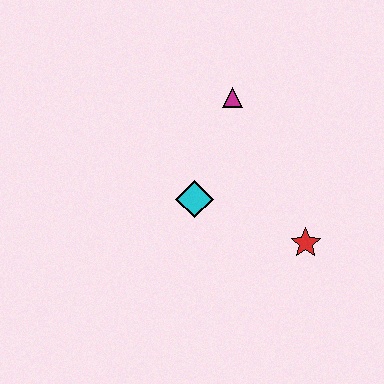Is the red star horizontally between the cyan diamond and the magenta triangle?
No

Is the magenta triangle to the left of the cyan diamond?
No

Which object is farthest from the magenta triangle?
The red star is farthest from the magenta triangle.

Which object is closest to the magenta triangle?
The cyan diamond is closest to the magenta triangle.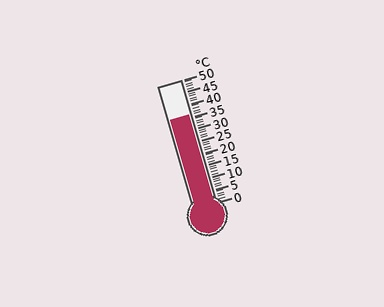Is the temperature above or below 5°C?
The temperature is above 5°C.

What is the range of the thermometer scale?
The thermometer scale ranges from 0°C to 50°C.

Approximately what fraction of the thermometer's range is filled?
The thermometer is filled to approximately 70% of its range.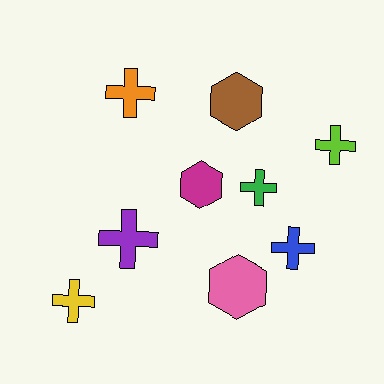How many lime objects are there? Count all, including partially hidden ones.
There is 1 lime object.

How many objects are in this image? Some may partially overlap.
There are 9 objects.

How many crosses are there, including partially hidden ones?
There are 6 crosses.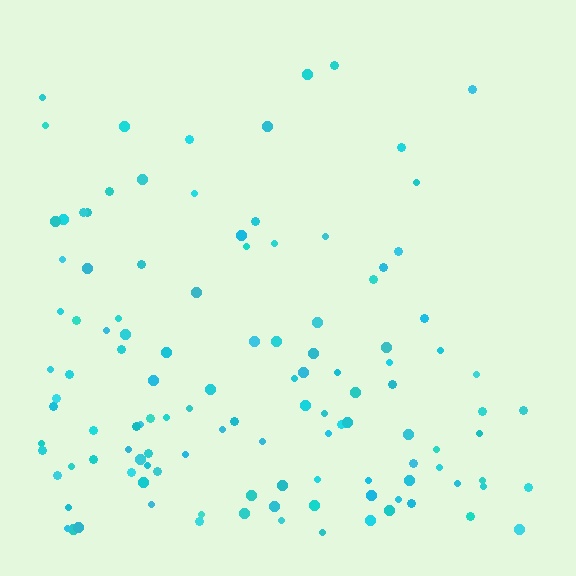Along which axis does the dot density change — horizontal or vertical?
Vertical.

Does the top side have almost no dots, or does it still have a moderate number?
Still a moderate number, just noticeably fewer than the bottom.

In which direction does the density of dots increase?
From top to bottom, with the bottom side densest.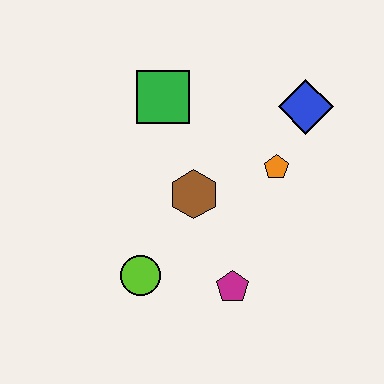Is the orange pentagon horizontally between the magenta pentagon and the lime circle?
No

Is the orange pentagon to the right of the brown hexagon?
Yes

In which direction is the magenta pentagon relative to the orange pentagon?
The magenta pentagon is below the orange pentagon.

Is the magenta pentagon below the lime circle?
Yes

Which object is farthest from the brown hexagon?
The blue diamond is farthest from the brown hexagon.